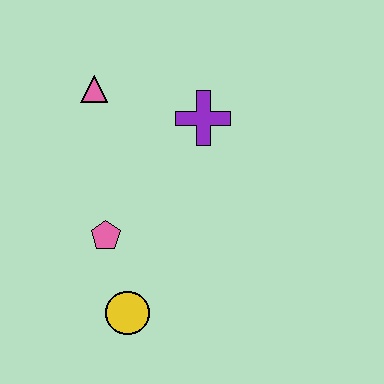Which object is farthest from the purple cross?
The yellow circle is farthest from the purple cross.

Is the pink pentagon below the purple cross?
Yes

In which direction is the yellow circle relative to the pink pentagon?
The yellow circle is below the pink pentagon.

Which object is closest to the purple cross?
The pink triangle is closest to the purple cross.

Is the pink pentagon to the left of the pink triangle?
No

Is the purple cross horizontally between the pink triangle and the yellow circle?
No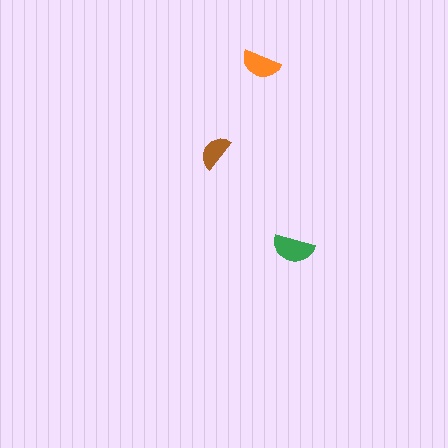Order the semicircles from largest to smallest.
the green one, the orange one, the brown one.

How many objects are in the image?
There are 3 objects in the image.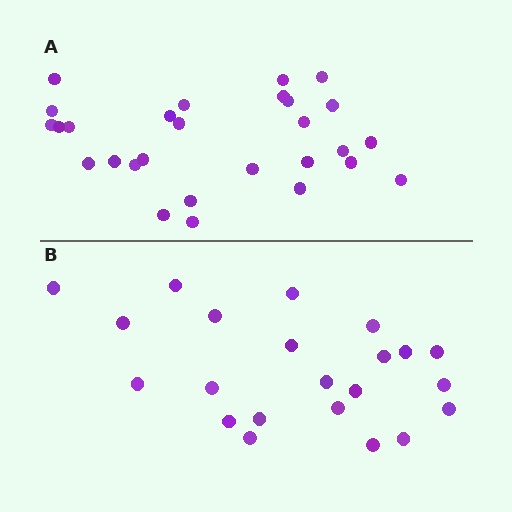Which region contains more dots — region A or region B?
Region A (the top region) has more dots.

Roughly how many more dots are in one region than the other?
Region A has about 6 more dots than region B.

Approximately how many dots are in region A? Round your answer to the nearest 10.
About 30 dots. (The exact count is 28, which rounds to 30.)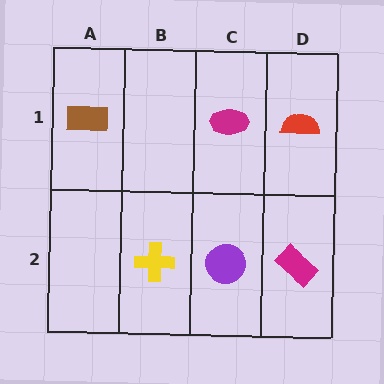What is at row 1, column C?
A magenta ellipse.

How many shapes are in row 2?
3 shapes.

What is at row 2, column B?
A yellow cross.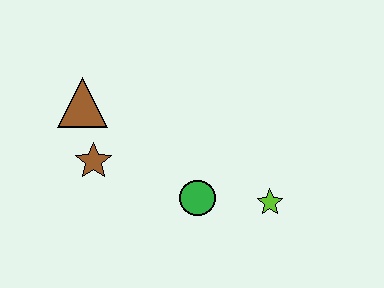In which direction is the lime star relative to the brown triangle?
The lime star is to the right of the brown triangle.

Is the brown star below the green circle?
No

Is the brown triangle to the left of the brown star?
Yes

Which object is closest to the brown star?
The brown triangle is closest to the brown star.